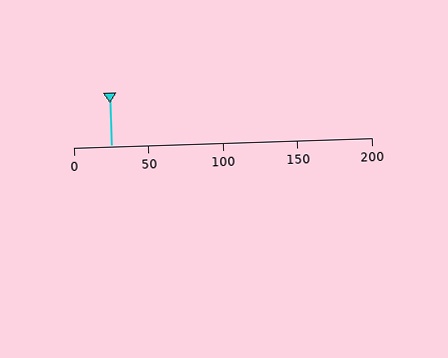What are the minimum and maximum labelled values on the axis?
The axis runs from 0 to 200.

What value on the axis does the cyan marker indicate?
The marker indicates approximately 25.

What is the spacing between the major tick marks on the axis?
The major ticks are spaced 50 apart.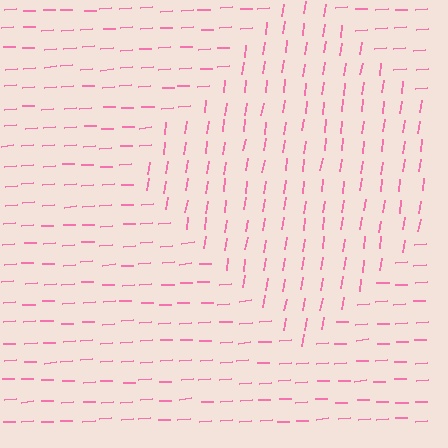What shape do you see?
I see a diamond.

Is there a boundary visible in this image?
Yes, there is a texture boundary formed by a change in line orientation.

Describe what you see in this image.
The image is filled with small pink line segments. A diamond region in the image has lines oriented differently from the surrounding lines, creating a visible texture boundary.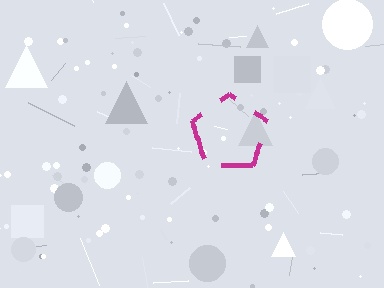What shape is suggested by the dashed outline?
The dashed outline suggests a pentagon.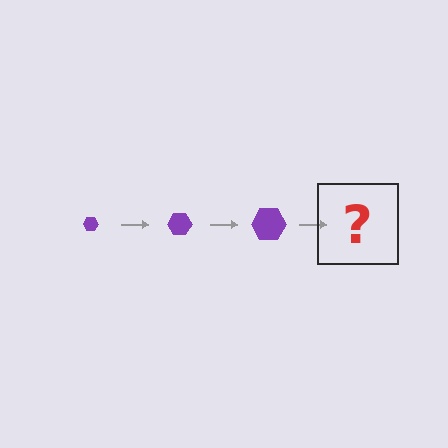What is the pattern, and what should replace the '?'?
The pattern is that the hexagon gets progressively larger each step. The '?' should be a purple hexagon, larger than the previous one.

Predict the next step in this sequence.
The next step is a purple hexagon, larger than the previous one.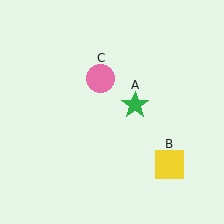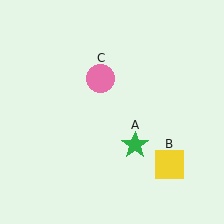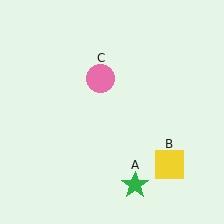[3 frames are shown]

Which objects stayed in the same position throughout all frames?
Yellow square (object B) and pink circle (object C) remained stationary.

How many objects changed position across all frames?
1 object changed position: green star (object A).